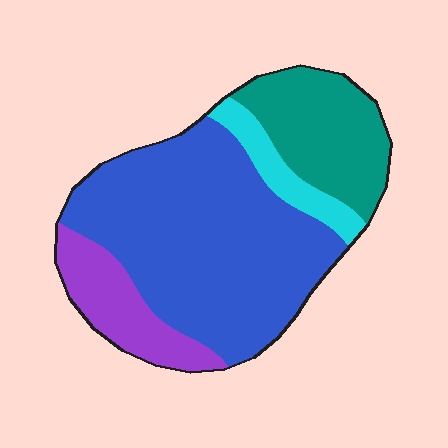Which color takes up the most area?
Blue, at roughly 55%.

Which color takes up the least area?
Cyan, at roughly 10%.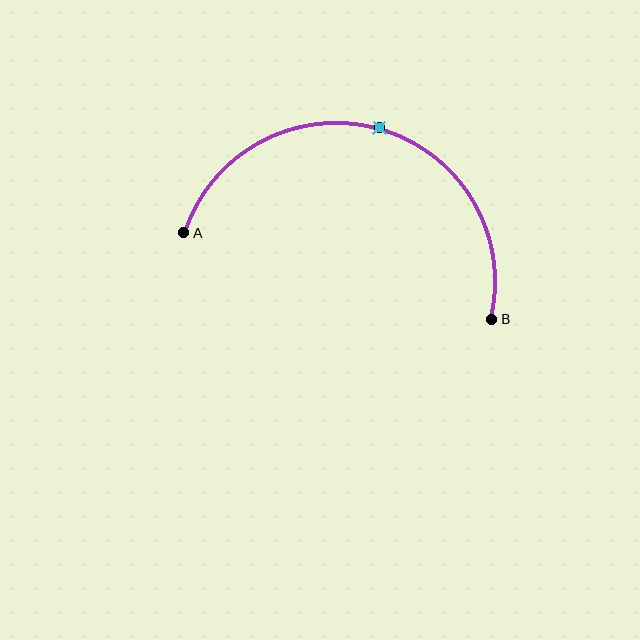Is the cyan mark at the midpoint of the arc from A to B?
Yes. The cyan mark lies on the arc at equal arc-length from both A and B — it is the arc midpoint.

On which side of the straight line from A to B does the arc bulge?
The arc bulges above the straight line connecting A and B.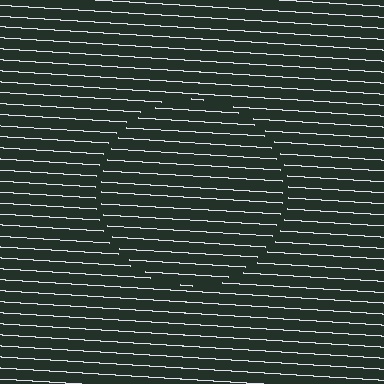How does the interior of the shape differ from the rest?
The interior of the shape contains the same grating, shifted by half a period — the contour is defined by the phase discontinuity where line-ends from the inner and outer gratings abut.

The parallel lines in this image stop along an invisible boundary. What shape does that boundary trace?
An illusory circle. The interior of the shape contains the same grating, shifted by half a period — the contour is defined by the phase discontinuity where line-ends from the inner and outer gratings abut.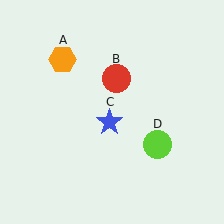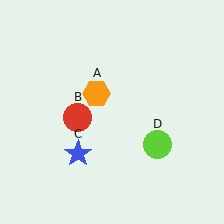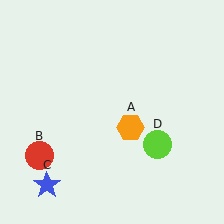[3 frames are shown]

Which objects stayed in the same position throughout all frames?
Lime circle (object D) remained stationary.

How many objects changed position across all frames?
3 objects changed position: orange hexagon (object A), red circle (object B), blue star (object C).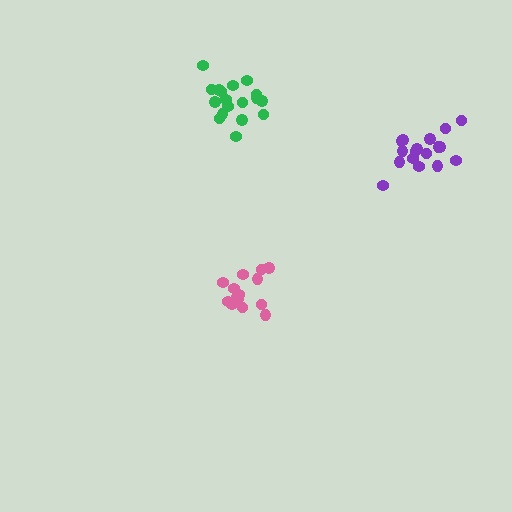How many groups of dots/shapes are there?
There are 3 groups.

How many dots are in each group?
Group 1: 14 dots, Group 2: 17 dots, Group 3: 18 dots (49 total).